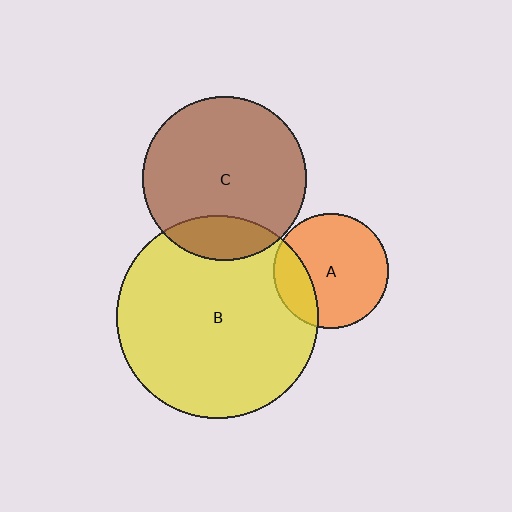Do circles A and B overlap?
Yes.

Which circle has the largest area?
Circle B (yellow).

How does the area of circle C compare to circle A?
Approximately 2.0 times.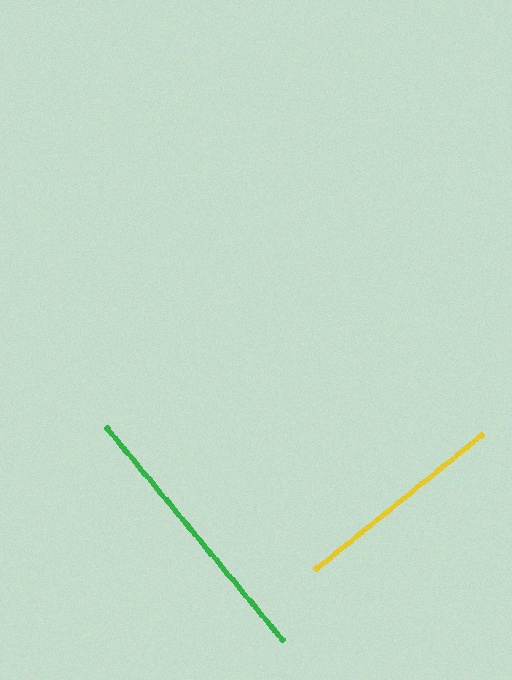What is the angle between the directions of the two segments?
Approximately 89 degrees.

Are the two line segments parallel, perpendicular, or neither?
Perpendicular — they meet at approximately 89°.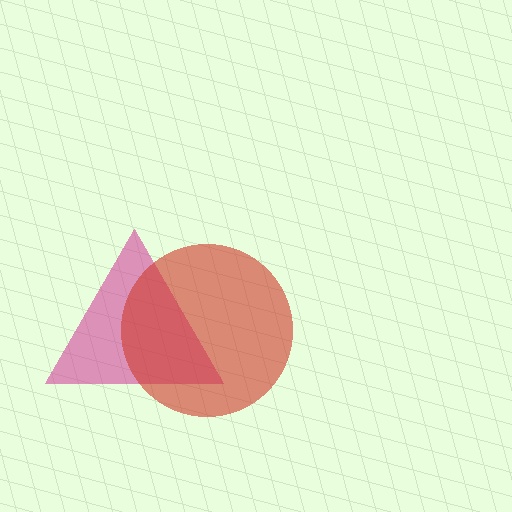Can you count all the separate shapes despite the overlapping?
Yes, there are 2 separate shapes.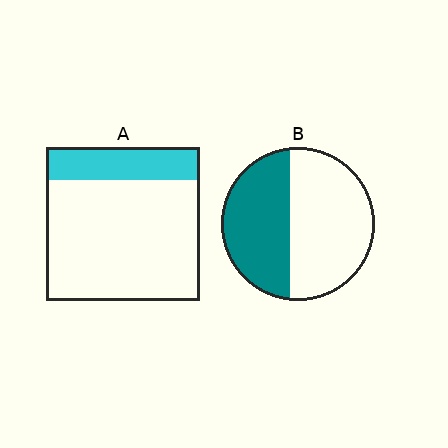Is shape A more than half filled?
No.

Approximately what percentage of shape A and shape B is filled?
A is approximately 20% and B is approximately 45%.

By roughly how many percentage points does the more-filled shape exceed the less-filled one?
By roughly 20 percentage points (B over A).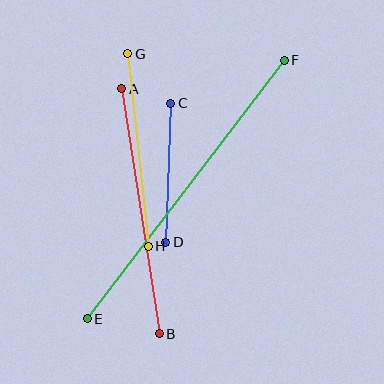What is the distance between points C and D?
The distance is approximately 139 pixels.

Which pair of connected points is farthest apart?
Points E and F are farthest apart.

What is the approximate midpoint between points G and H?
The midpoint is at approximately (138, 150) pixels.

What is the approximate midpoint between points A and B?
The midpoint is at approximately (141, 211) pixels.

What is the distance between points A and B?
The distance is approximately 248 pixels.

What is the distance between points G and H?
The distance is approximately 193 pixels.